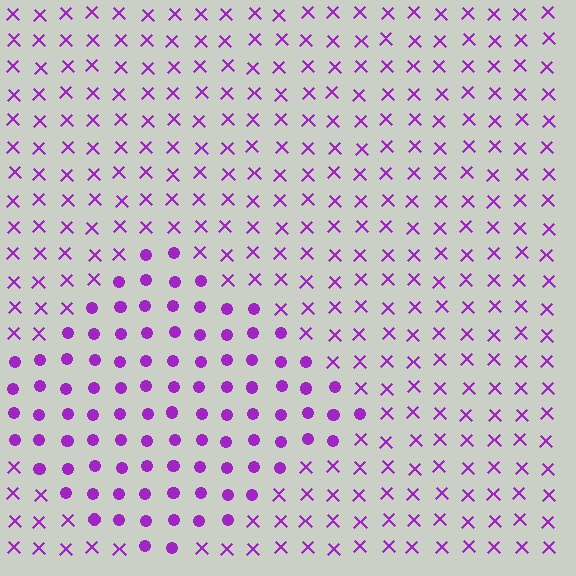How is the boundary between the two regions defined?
The boundary is defined by a change in element shape: circles inside vs. X marks outside. All elements share the same color and spacing.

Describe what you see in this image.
The image is filled with small purple elements arranged in a uniform grid. A diamond-shaped region contains circles, while the surrounding area contains X marks. The boundary is defined purely by the change in element shape.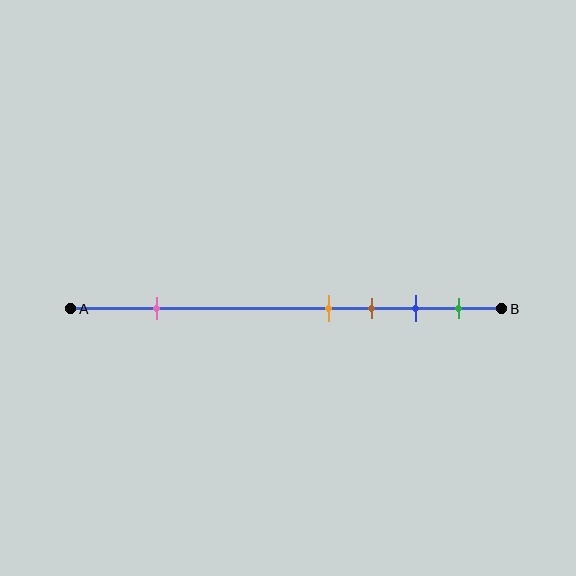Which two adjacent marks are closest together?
The orange and brown marks are the closest adjacent pair.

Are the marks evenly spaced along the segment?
No, the marks are not evenly spaced.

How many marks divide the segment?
There are 5 marks dividing the segment.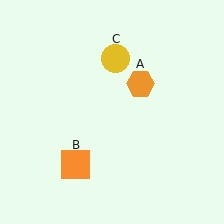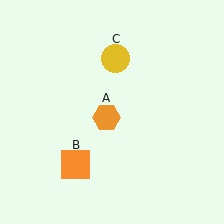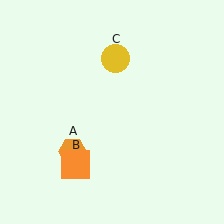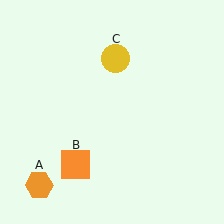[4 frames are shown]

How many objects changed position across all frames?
1 object changed position: orange hexagon (object A).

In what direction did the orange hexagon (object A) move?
The orange hexagon (object A) moved down and to the left.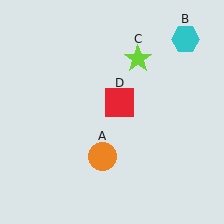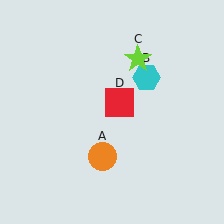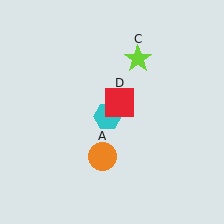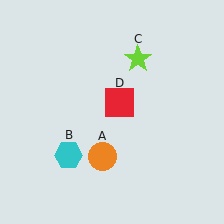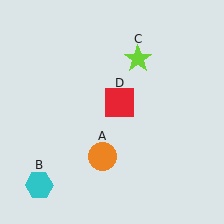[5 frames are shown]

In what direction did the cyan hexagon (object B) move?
The cyan hexagon (object B) moved down and to the left.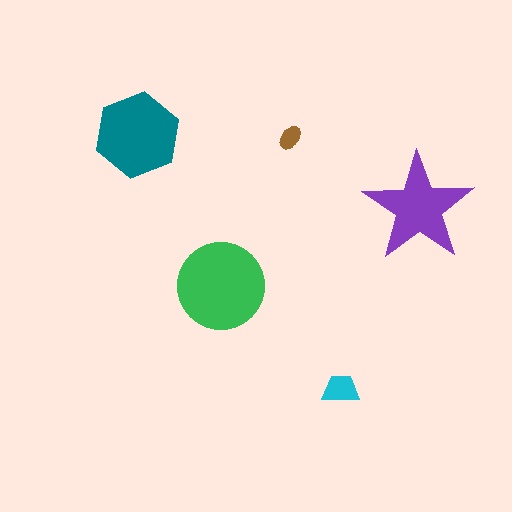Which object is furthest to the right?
The purple star is rightmost.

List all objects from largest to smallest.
The green circle, the teal hexagon, the purple star, the cyan trapezoid, the brown ellipse.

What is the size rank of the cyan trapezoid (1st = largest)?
4th.